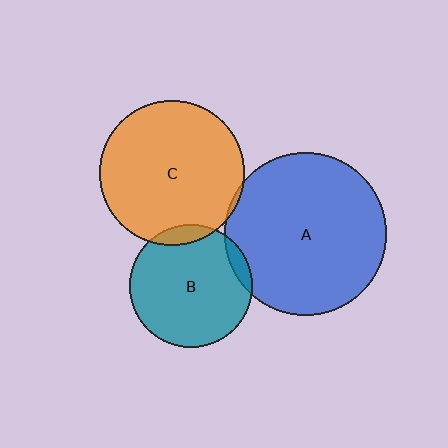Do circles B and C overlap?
Yes.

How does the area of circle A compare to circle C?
Approximately 1.3 times.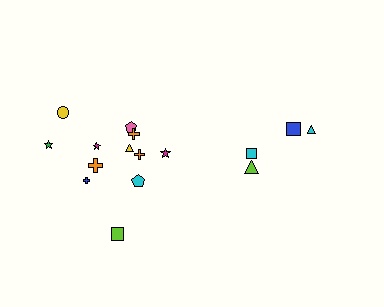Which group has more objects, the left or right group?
The left group.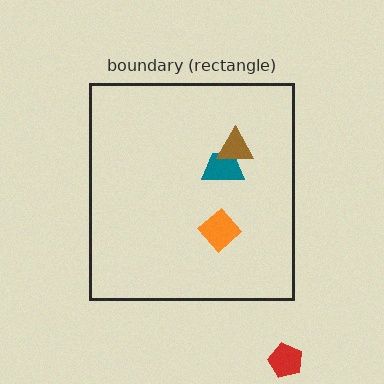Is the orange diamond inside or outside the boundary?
Inside.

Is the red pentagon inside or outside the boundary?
Outside.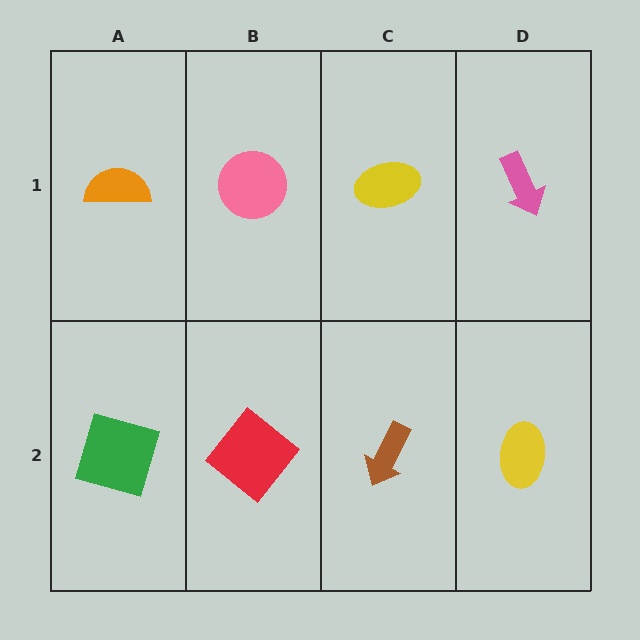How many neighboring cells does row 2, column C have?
3.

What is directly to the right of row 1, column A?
A pink circle.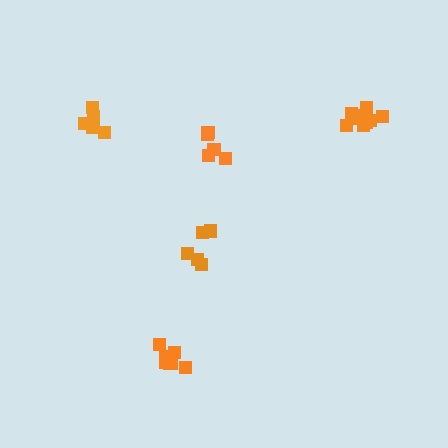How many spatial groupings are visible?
There are 5 spatial groupings.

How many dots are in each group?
Group 1: 9 dots, Group 2: 7 dots, Group 3: 5 dots, Group 4: 6 dots, Group 5: 9 dots (36 total).